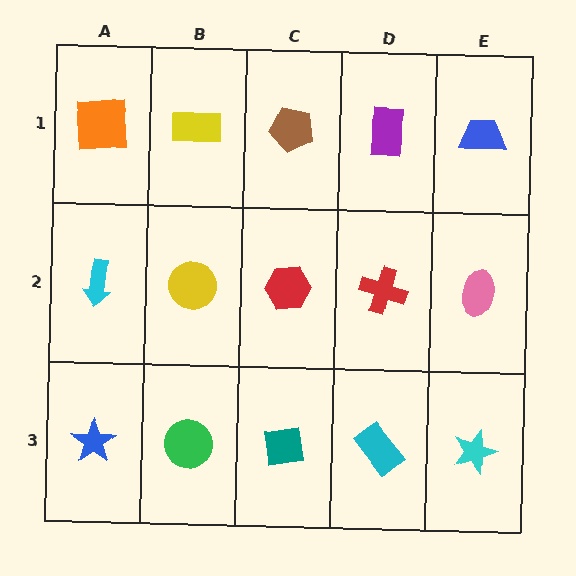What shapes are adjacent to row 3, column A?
A cyan arrow (row 2, column A), a green circle (row 3, column B).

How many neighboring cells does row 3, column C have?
3.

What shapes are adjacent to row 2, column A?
An orange square (row 1, column A), a blue star (row 3, column A), a yellow circle (row 2, column B).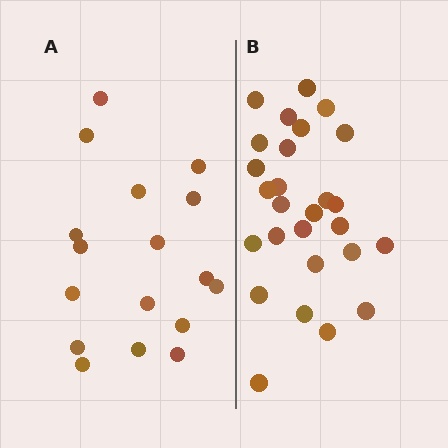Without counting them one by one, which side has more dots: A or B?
Region B (the right region) has more dots.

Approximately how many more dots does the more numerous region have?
Region B has roughly 10 or so more dots than region A.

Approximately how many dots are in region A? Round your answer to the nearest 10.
About 20 dots. (The exact count is 17, which rounds to 20.)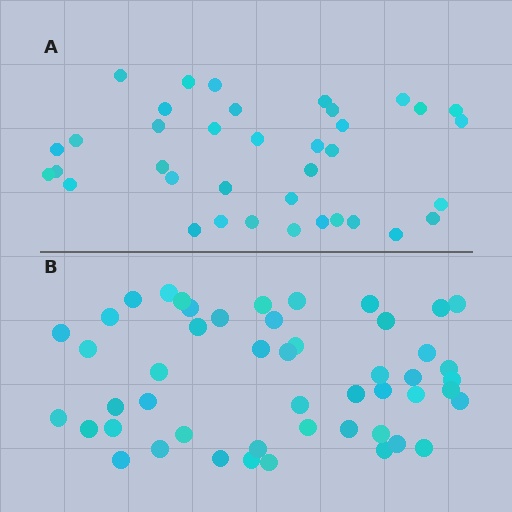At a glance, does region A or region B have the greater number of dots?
Region B (the bottom region) has more dots.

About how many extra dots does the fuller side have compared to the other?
Region B has roughly 12 or so more dots than region A.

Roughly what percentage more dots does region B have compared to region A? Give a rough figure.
About 30% more.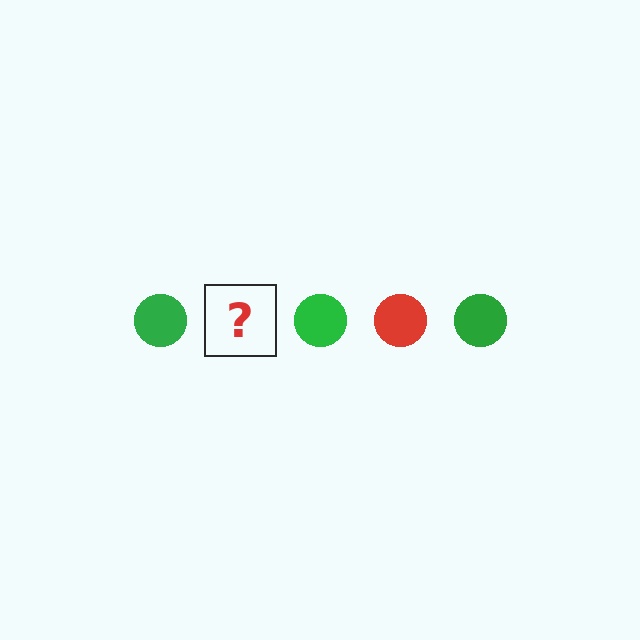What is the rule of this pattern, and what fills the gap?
The rule is that the pattern cycles through green, red circles. The gap should be filled with a red circle.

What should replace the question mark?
The question mark should be replaced with a red circle.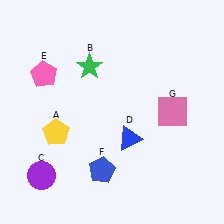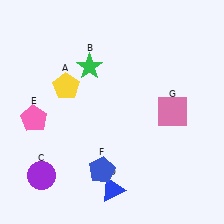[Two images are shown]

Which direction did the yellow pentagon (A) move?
The yellow pentagon (A) moved up.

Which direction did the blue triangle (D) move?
The blue triangle (D) moved down.